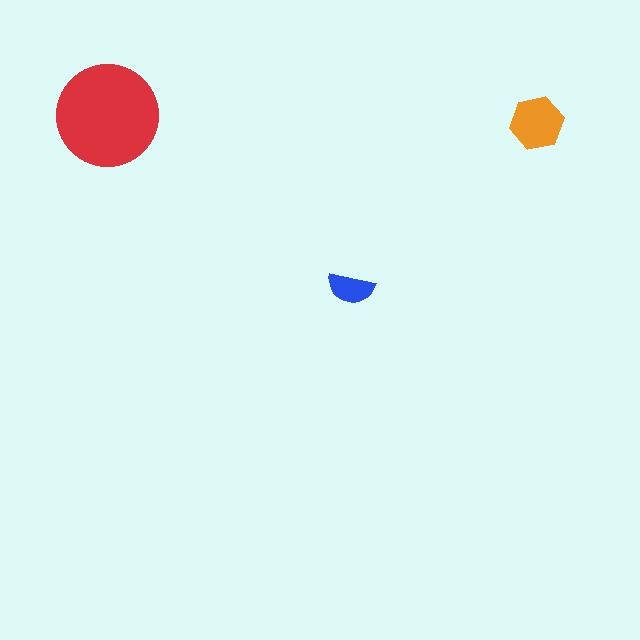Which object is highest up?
The red circle is topmost.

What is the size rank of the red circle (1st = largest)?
1st.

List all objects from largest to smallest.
The red circle, the orange hexagon, the blue semicircle.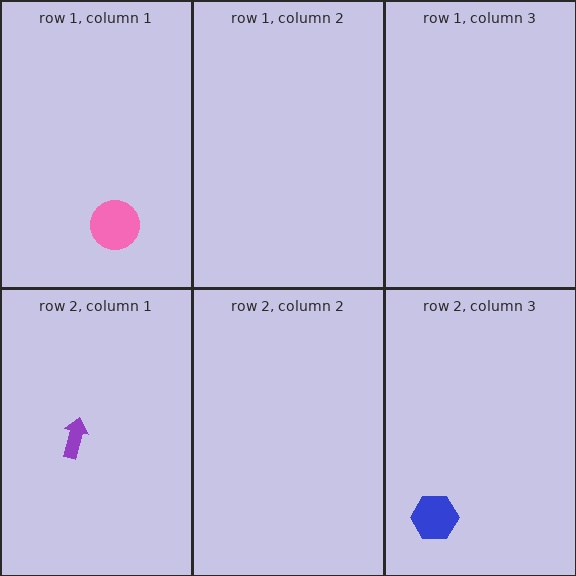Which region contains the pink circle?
The row 1, column 1 region.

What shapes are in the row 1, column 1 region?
The pink circle.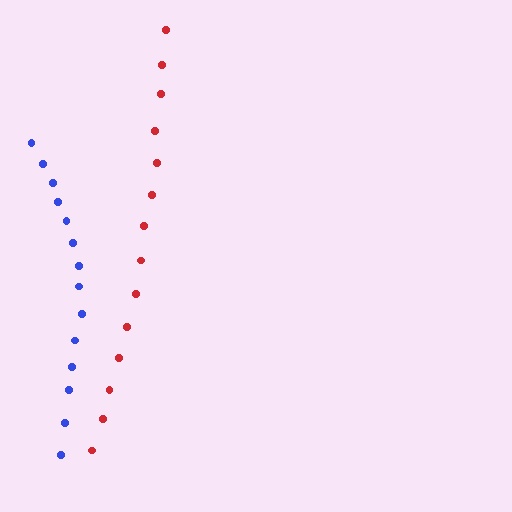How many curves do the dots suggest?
There are 2 distinct paths.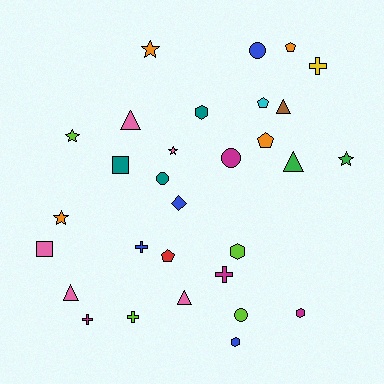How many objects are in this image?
There are 30 objects.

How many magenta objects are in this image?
There are 4 magenta objects.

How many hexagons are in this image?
There are 4 hexagons.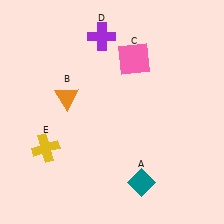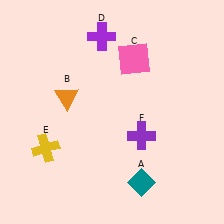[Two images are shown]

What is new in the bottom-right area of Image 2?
A purple cross (F) was added in the bottom-right area of Image 2.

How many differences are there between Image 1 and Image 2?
There is 1 difference between the two images.